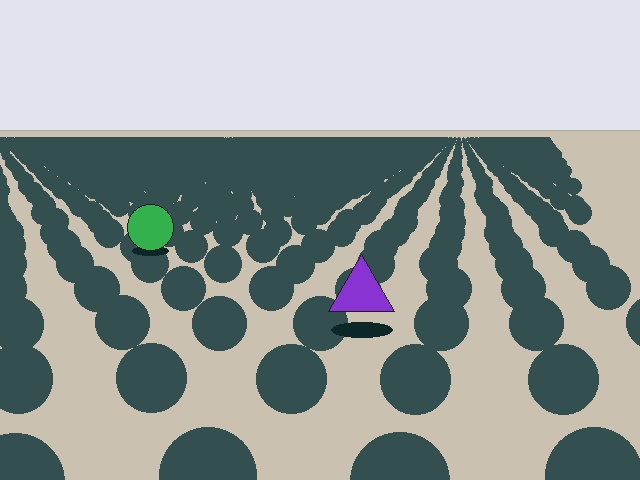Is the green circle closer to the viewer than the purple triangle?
No. The purple triangle is closer — you can tell from the texture gradient: the ground texture is coarser near it.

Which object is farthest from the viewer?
The green circle is farthest from the viewer. It appears smaller and the ground texture around it is denser.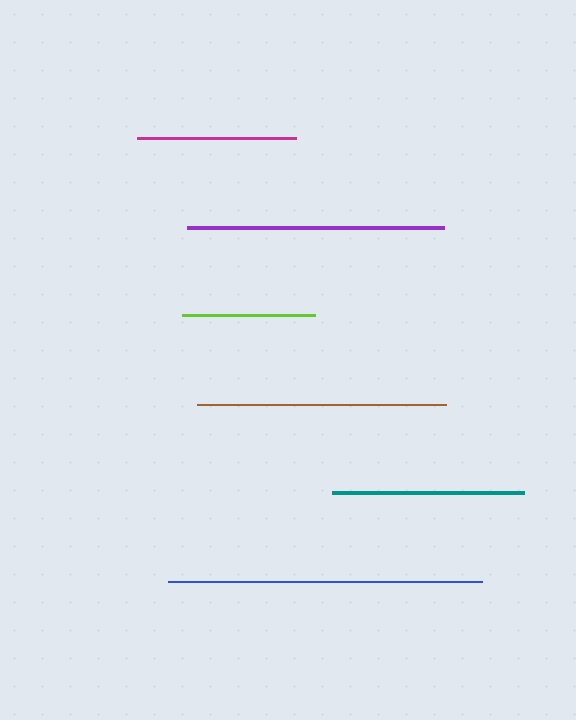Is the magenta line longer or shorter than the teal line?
The teal line is longer than the magenta line.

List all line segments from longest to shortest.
From longest to shortest: blue, purple, brown, teal, magenta, lime.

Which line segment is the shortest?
The lime line is the shortest at approximately 133 pixels.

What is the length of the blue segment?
The blue segment is approximately 314 pixels long.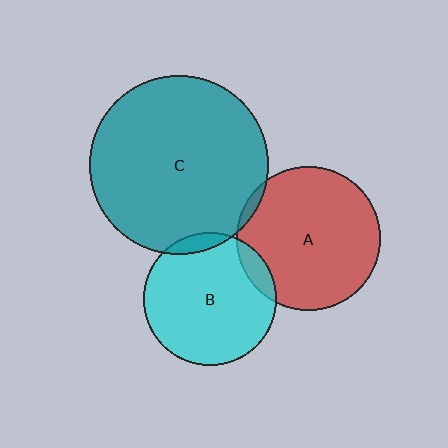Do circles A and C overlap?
Yes.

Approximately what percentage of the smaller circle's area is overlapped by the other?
Approximately 5%.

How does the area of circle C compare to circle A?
Approximately 1.5 times.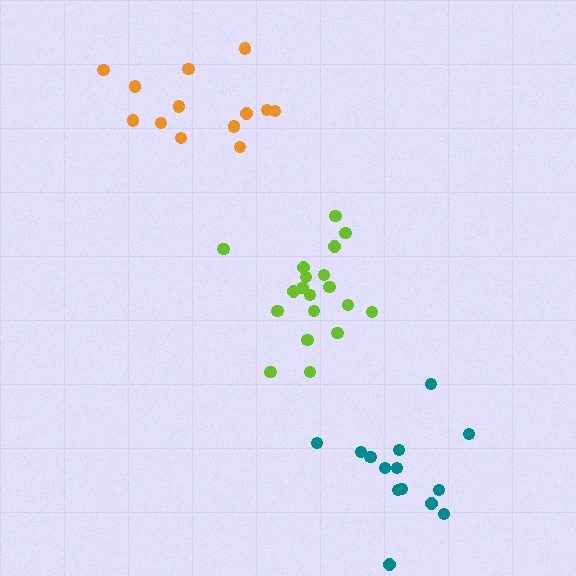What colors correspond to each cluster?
The clusters are colored: teal, lime, orange.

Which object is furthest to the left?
The orange cluster is leftmost.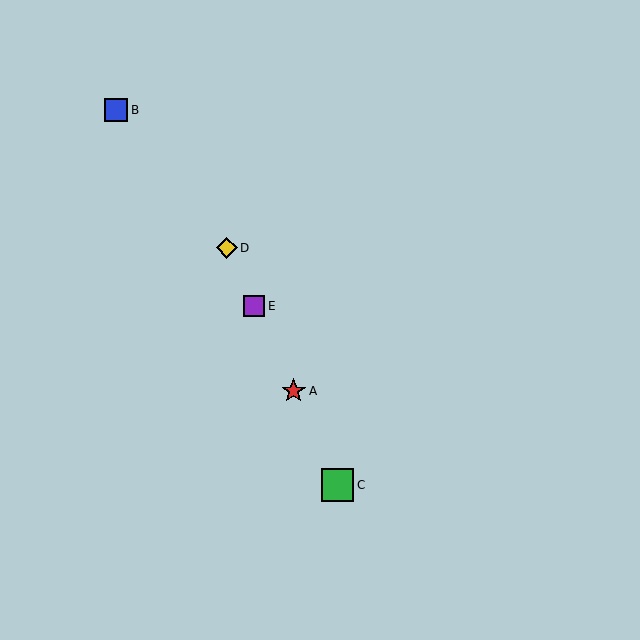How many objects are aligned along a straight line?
4 objects (A, C, D, E) are aligned along a straight line.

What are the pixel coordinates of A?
Object A is at (294, 391).